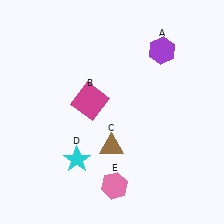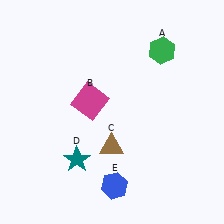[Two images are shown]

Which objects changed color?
A changed from purple to green. D changed from cyan to teal. E changed from pink to blue.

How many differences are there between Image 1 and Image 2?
There are 3 differences between the two images.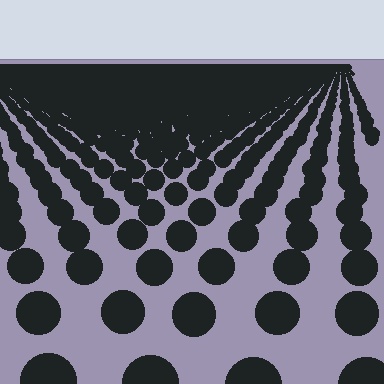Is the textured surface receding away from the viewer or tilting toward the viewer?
The surface is receding away from the viewer. Texture elements get smaller and denser toward the top.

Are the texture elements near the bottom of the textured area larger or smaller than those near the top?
Larger. Near the bottom, elements are closer to the viewer and appear at a bigger on-screen size.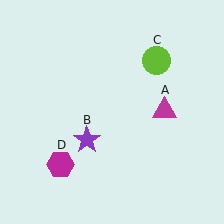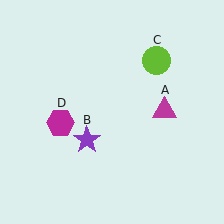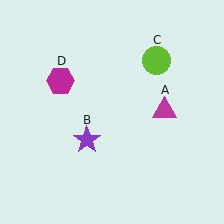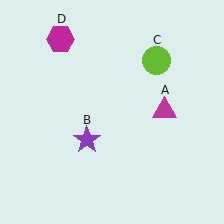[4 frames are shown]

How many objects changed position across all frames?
1 object changed position: magenta hexagon (object D).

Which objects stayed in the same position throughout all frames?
Magenta triangle (object A) and purple star (object B) and lime circle (object C) remained stationary.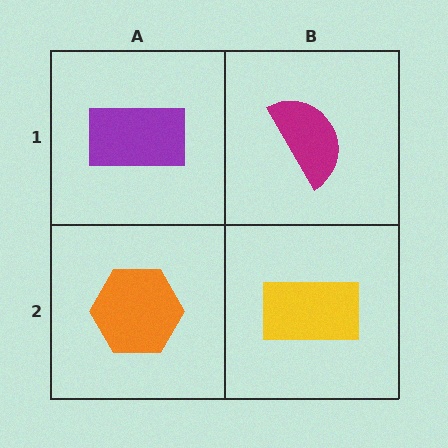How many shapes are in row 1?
2 shapes.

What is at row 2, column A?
An orange hexagon.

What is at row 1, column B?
A magenta semicircle.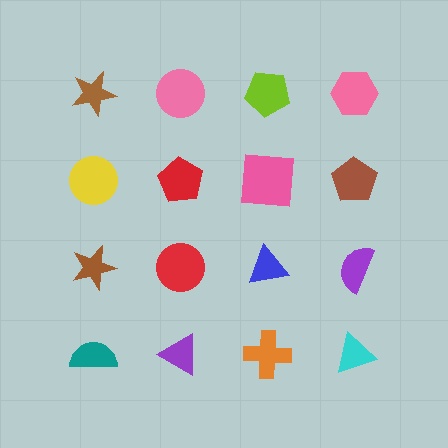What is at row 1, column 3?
A lime pentagon.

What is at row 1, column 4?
A pink hexagon.